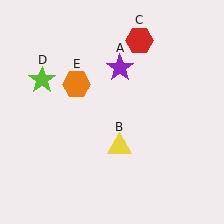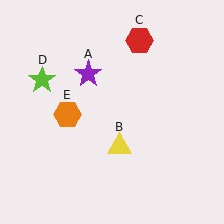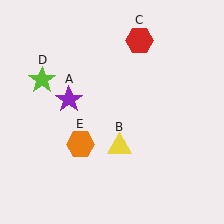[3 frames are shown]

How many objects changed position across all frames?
2 objects changed position: purple star (object A), orange hexagon (object E).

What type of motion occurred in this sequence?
The purple star (object A), orange hexagon (object E) rotated counterclockwise around the center of the scene.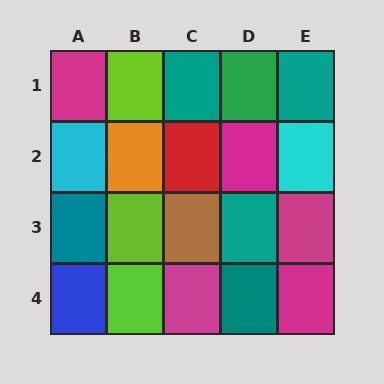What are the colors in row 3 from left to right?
Teal, lime, brown, teal, magenta.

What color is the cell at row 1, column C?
Teal.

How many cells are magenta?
5 cells are magenta.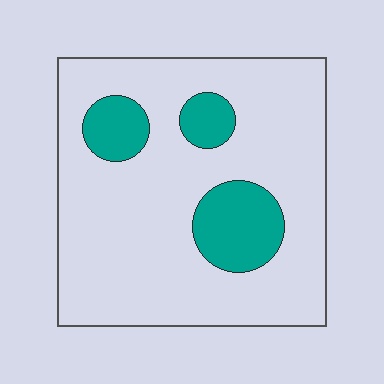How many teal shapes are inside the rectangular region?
3.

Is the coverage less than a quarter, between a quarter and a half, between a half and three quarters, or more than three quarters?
Less than a quarter.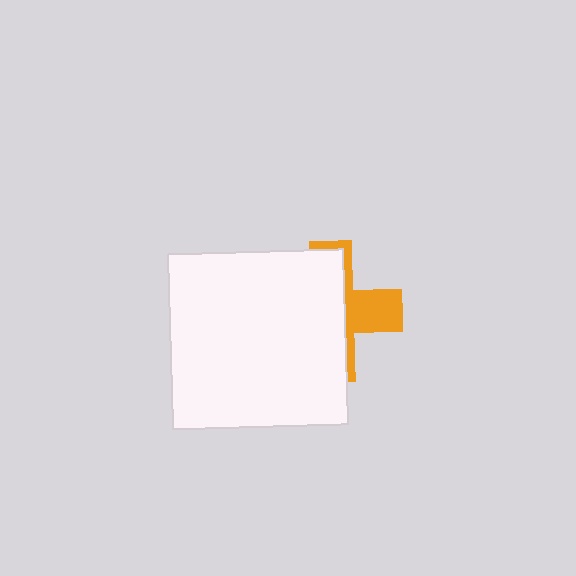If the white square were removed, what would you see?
You would see the complete orange cross.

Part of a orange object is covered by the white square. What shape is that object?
It is a cross.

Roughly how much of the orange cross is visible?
A small part of it is visible (roughly 34%).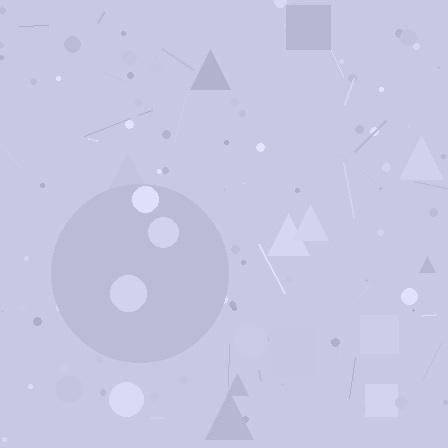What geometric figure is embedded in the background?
A circle is embedded in the background.